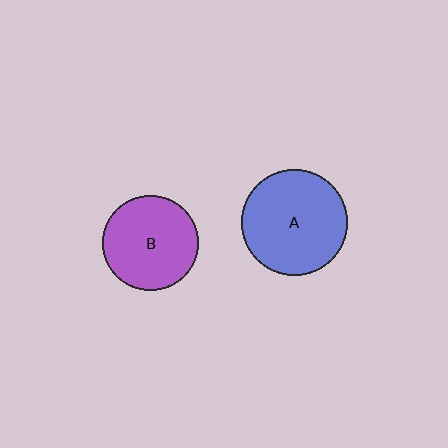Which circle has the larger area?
Circle A (blue).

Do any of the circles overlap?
No, none of the circles overlap.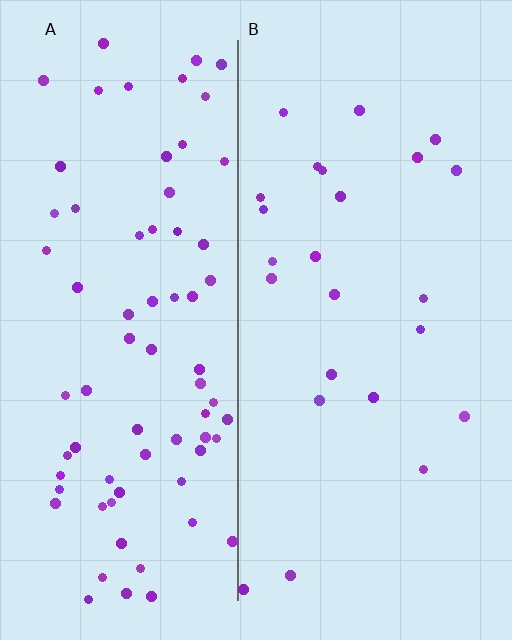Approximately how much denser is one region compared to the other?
Approximately 3.0× — region A over region B.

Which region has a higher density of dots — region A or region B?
A (the left).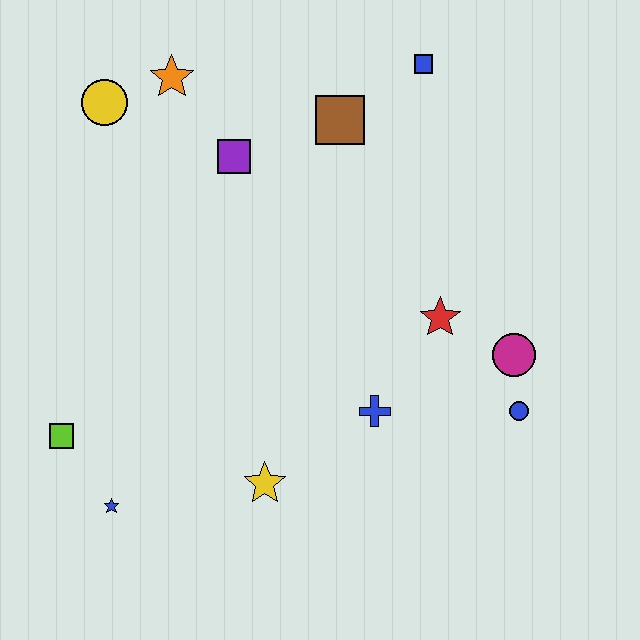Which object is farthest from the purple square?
The blue circle is farthest from the purple square.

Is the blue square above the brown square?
Yes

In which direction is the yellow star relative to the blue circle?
The yellow star is to the left of the blue circle.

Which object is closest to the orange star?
The yellow circle is closest to the orange star.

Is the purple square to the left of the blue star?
No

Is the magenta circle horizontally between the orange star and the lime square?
No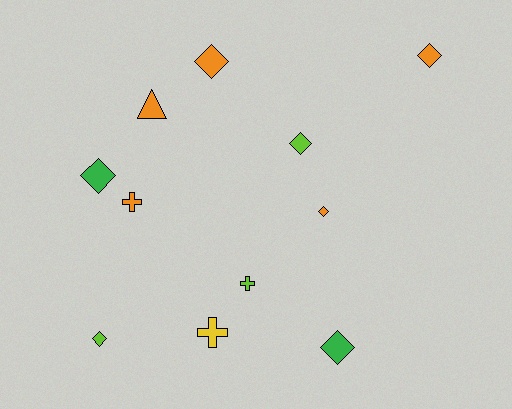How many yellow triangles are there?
There are no yellow triangles.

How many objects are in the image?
There are 11 objects.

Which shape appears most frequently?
Diamond, with 7 objects.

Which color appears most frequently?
Orange, with 5 objects.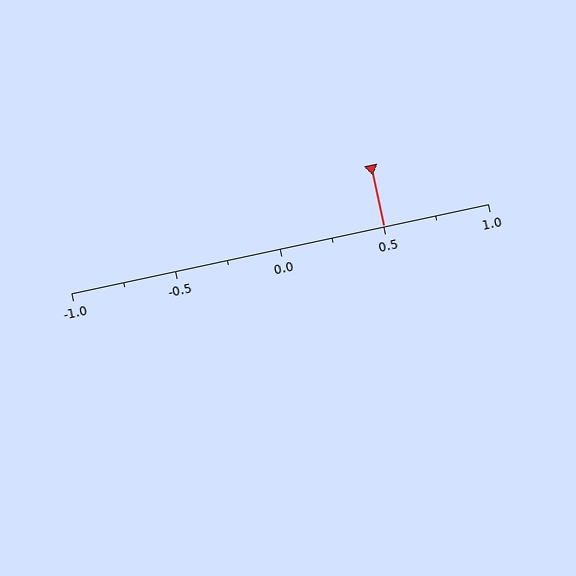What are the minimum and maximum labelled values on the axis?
The axis runs from -1.0 to 1.0.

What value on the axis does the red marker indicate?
The marker indicates approximately 0.5.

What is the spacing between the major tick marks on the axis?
The major ticks are spaced 0.5 apart.